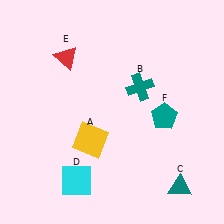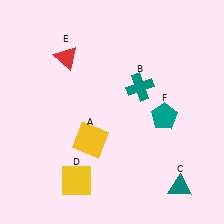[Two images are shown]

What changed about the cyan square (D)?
In Image 1, D is cyan. In Image 2, it changed to yellow.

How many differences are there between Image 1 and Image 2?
There is 1 difference between the two images.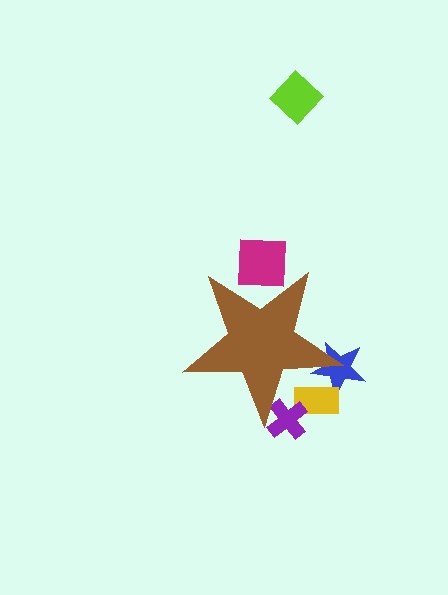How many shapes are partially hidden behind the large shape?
4 shapes are partially hidden.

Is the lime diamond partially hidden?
No, the lime diamond is fully visible.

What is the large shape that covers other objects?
A brown star.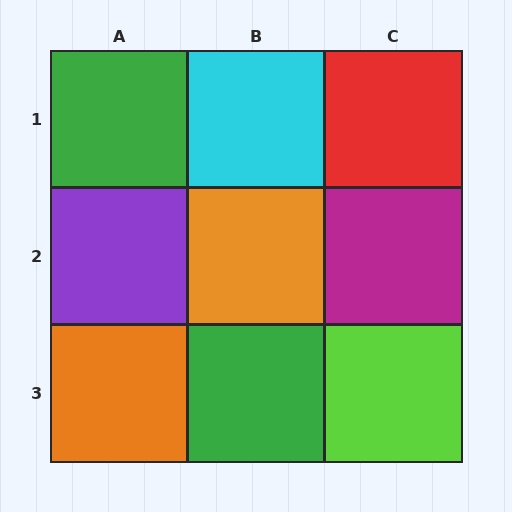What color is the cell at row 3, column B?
Green.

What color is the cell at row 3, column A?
Orange.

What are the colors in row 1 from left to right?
Green, cyan, red.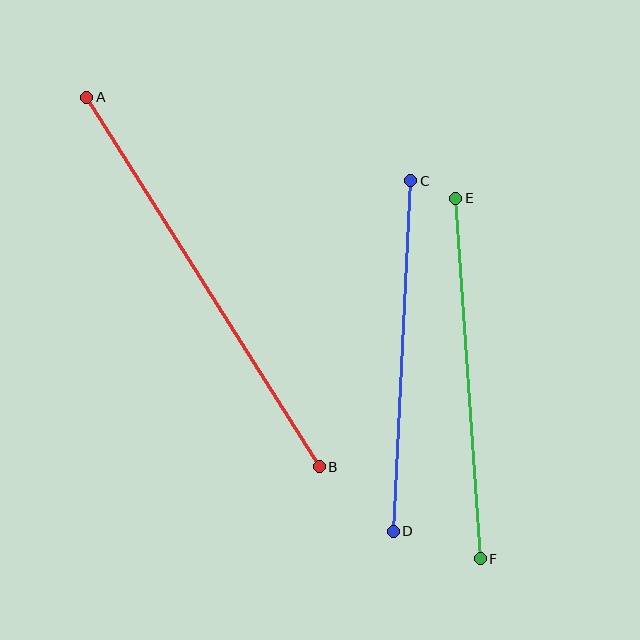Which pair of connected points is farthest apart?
Points A and B are farthest apart.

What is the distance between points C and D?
The distance is approximately 351 pixels.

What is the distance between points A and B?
The distance is approximately 437 pixels.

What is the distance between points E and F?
The distance is approximately 361 pixels.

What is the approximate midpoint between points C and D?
The midpoint is at approximately (402, 356) pixels.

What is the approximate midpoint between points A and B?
The midpoint is at approximately (203, 282) pixels.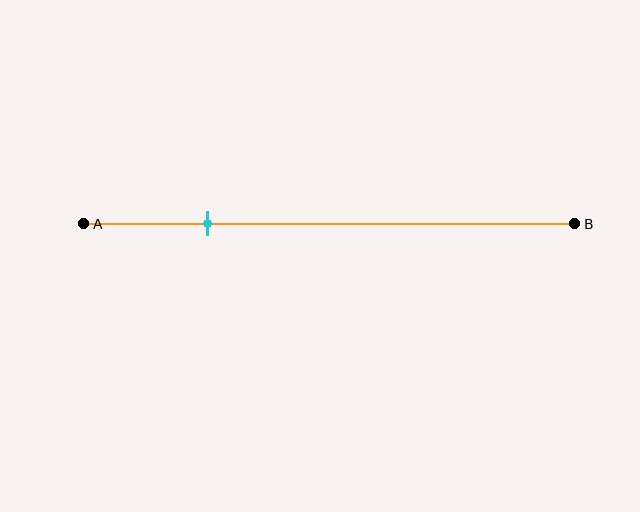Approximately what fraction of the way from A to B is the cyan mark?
The cyan mark is approximately 25% of the way from A to B.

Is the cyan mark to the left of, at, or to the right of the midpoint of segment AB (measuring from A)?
The cyan mark is to the left of the midpoint of segment AB.